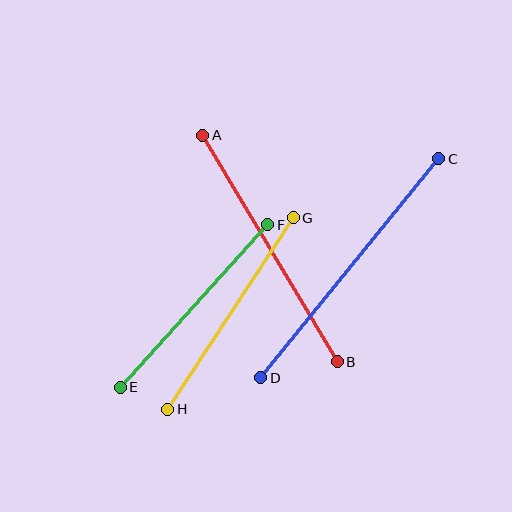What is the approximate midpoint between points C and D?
The midpoint is at approximately (350, 268) pixels.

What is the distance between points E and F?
The distance is approximately 219 pixels.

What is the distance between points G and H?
The distance is approximately 229 pixels.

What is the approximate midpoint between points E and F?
The midpoint is at approximately (194, 306) pixels.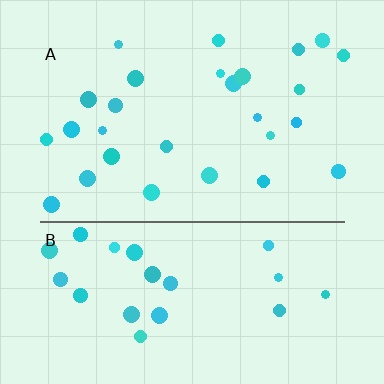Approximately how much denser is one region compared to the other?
Approximately 1.2× — region A over region B.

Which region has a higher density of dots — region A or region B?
A (the top).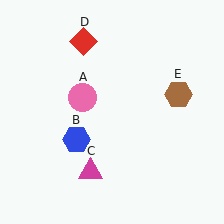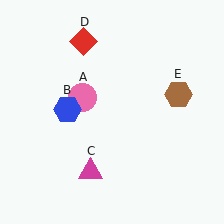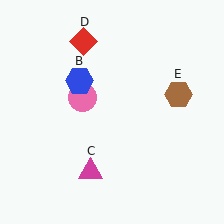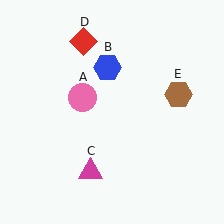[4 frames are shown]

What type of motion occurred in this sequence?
The blue hexagon (object B) rotated clockwise around the center of the scene.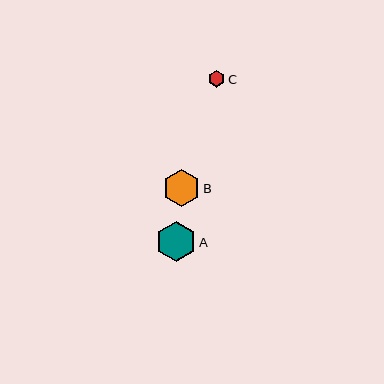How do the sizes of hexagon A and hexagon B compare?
Hexagon A and hexagon B are approximately the same size.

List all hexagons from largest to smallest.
From largest to smallest: A, B, C.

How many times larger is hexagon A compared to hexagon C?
Hexagon A is approximately 2.4 times the size of hexagon C.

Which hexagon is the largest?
Hexagon A is the largest with a size of approximately 40 pixels.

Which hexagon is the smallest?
Hexagon C is the smallest with a size of approximately 17 pixels.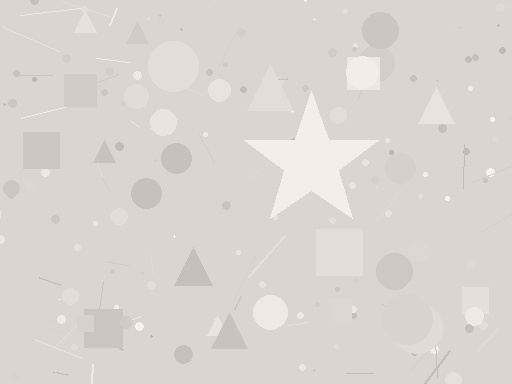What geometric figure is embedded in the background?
A star is embedded in the background.